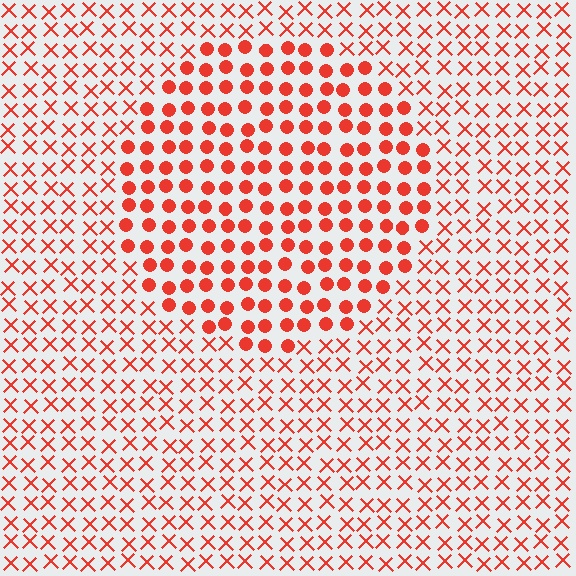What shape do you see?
I see a circle.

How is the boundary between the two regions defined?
The boundary is defined by a change in element shape: circles inside vs. X marks outside. All elements share the same color and spacing.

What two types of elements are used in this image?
The image uses circles inside the circle region and X marks outside it.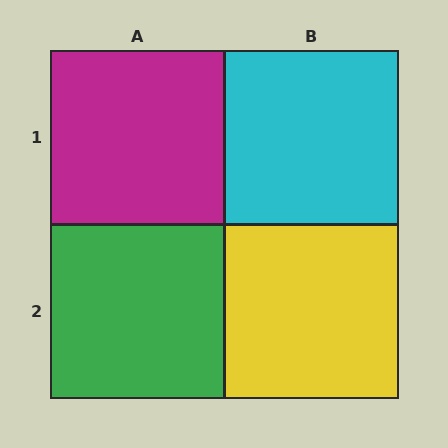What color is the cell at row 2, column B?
Yellow.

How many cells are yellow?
1 cell is yellow.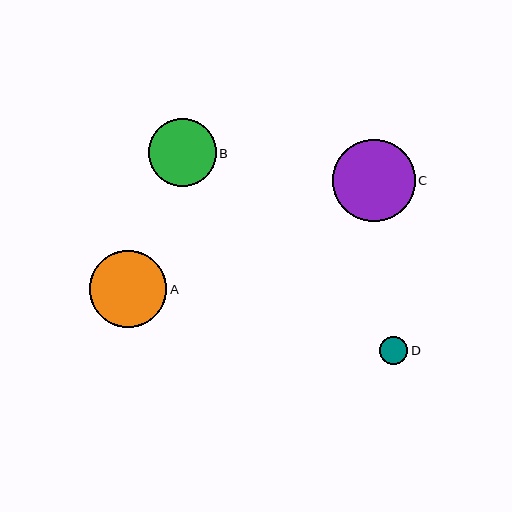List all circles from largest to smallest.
From largest to smallest: C, A, B, D.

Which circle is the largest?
Circle C is the largest with a size of approximately 82 pixels.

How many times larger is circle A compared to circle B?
Circle A is approximately 1.1 times the size of circle B.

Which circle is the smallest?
Circle D is the smallest with a size of approximately 28 pixels.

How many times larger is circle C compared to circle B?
Circle C is approximately 1.2 times the size of circle B.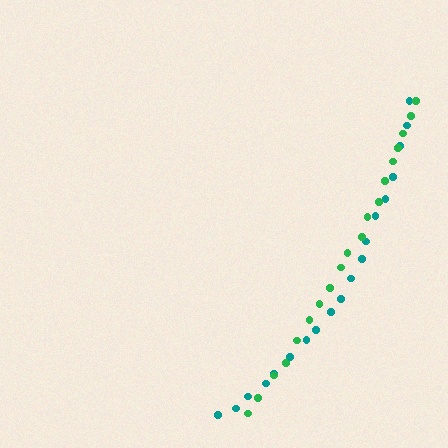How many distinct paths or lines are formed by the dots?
There are 2 distinct paths.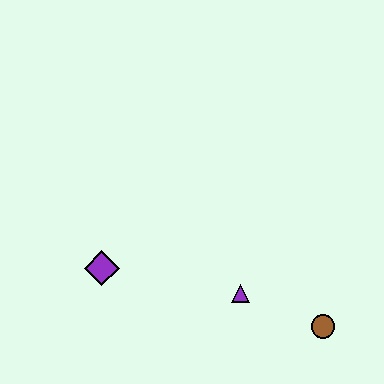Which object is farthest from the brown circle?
The purple diamond is farthest from the brown circle.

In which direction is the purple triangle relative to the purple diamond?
The purple triangle is to the right of the purple diamond.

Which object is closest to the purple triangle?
The brown circle is closest to the purple triangle.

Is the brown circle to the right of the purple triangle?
Yes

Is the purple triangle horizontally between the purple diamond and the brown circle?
Yes